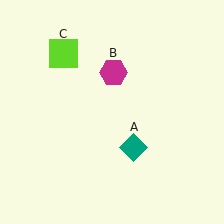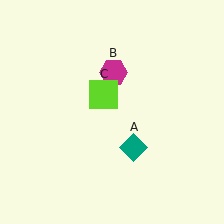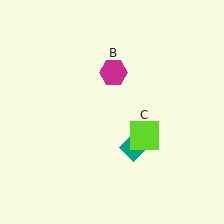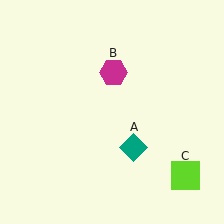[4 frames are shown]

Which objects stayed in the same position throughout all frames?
Teal diamond (object A) and magenta hexagon (object B) remained stationary.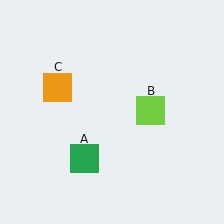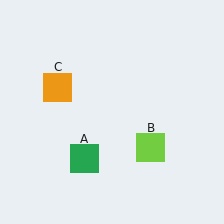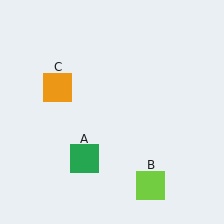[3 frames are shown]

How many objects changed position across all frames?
1 object changed position: lime square (object B).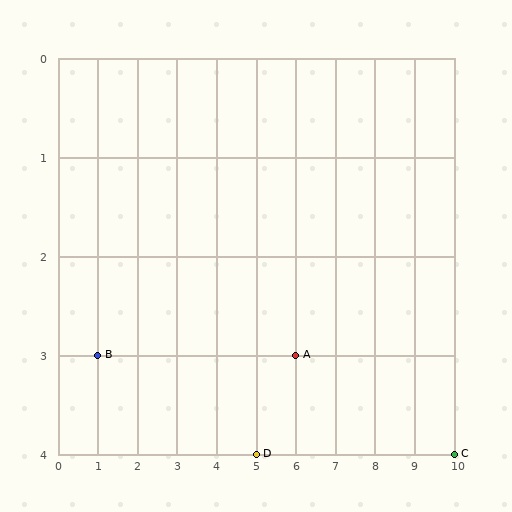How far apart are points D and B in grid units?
Points D and B are 4 columns and 1 row apart (about 4.1 grid units diagonally).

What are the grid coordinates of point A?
Point A is at grid coordinates (6, 3).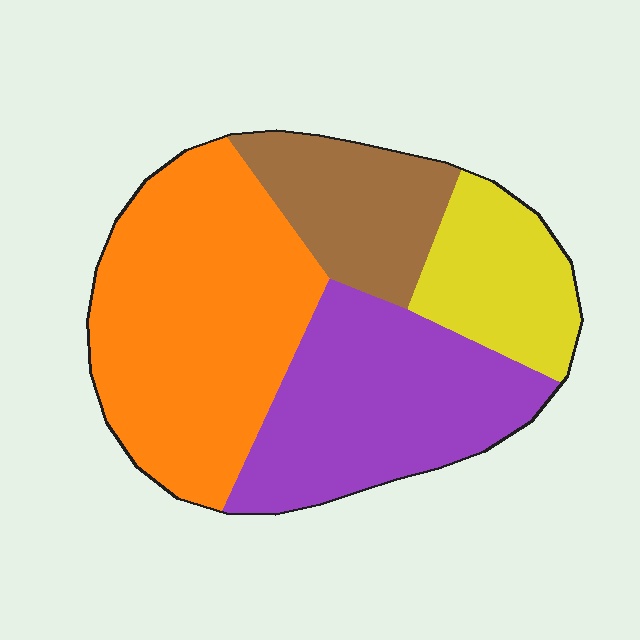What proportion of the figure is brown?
Brown covers around 15% of the figure.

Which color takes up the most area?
Orange, at roughly 40%.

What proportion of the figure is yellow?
Yellow covers roughly 15% of the figure.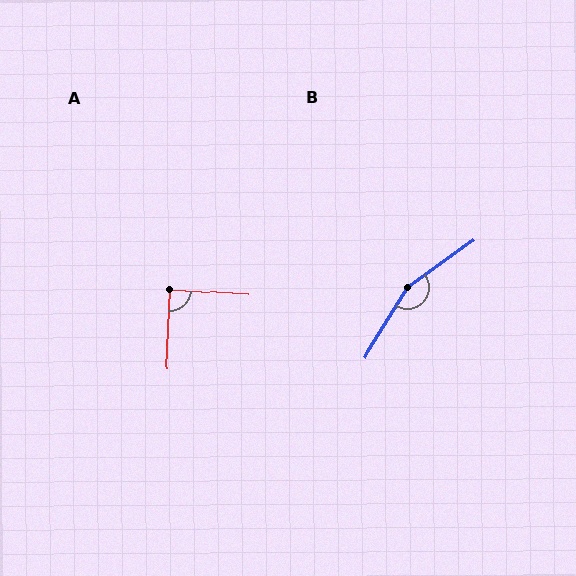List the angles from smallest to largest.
A (89°), B (157°).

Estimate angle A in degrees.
Approximately 89 degrees.